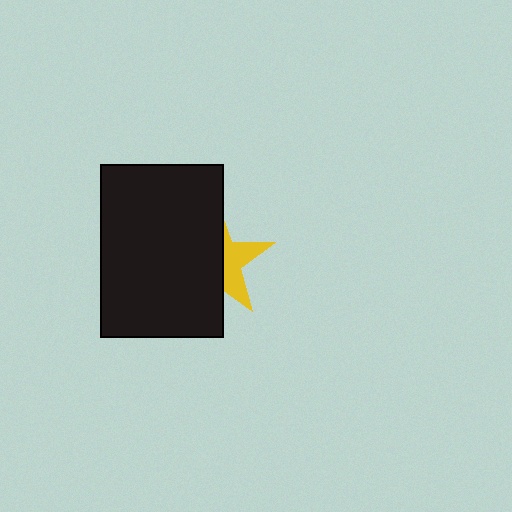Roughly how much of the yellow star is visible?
A small part of it is visible (roughly 38%).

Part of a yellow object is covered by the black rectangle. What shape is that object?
It is a star.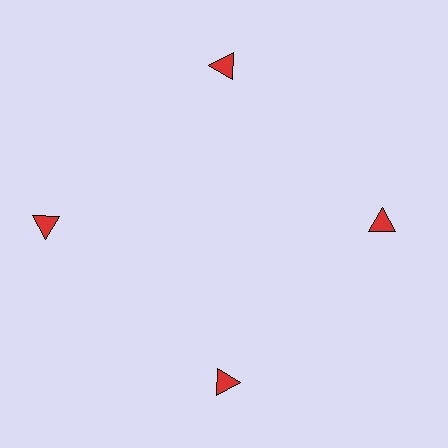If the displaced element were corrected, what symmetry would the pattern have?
It would have 4-fold rotational symmetry — the pattern would map onto itself every 90 degrees.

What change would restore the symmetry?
The symmetry would be restored by moving it inward, back onto the ring so that all 4 triangles sit at equal angles and equal distance from the center.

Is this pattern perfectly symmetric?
No. The 4 red triangles are arranged in a ring, but one element near the 9 o'clock position is pushed outward from the center, breaking the 4-fold rotational symmetry.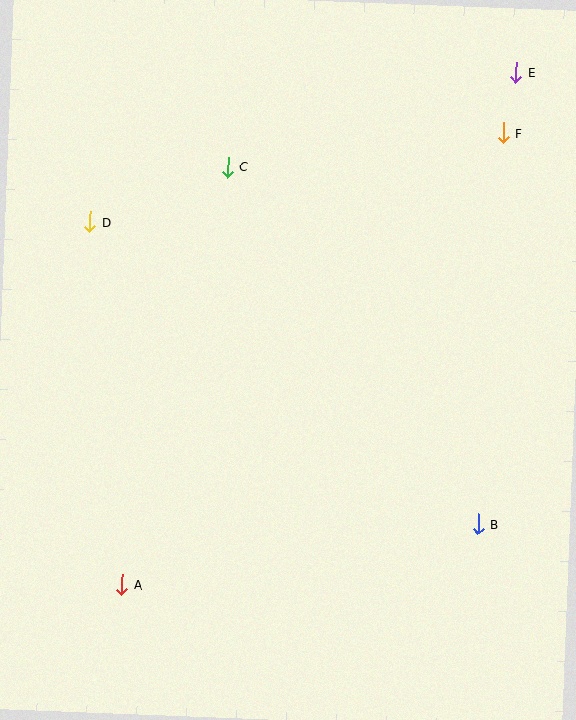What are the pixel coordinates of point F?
Point F is at (503, 133).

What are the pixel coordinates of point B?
Point B is at (478, 524).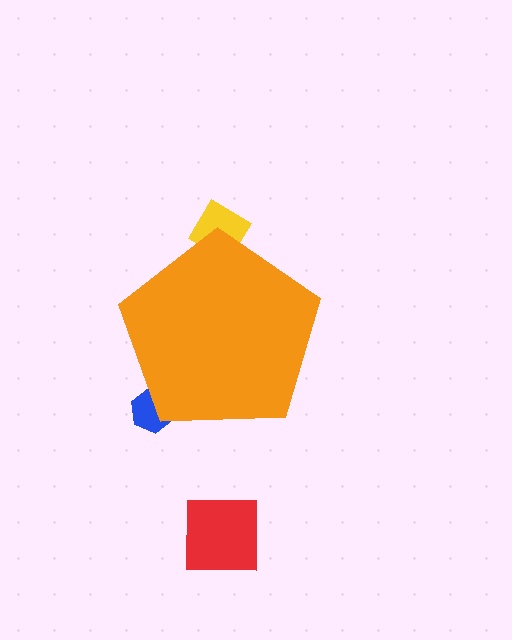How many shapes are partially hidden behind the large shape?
2 shapes are partially hidden.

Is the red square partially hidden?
No, the red square is fully visible.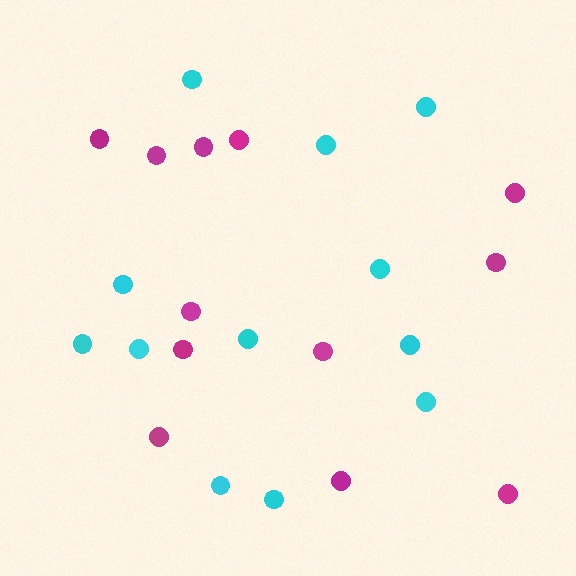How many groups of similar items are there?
There are 2 groups: one group of magenta circles (12) and one group of cyan circles (12).